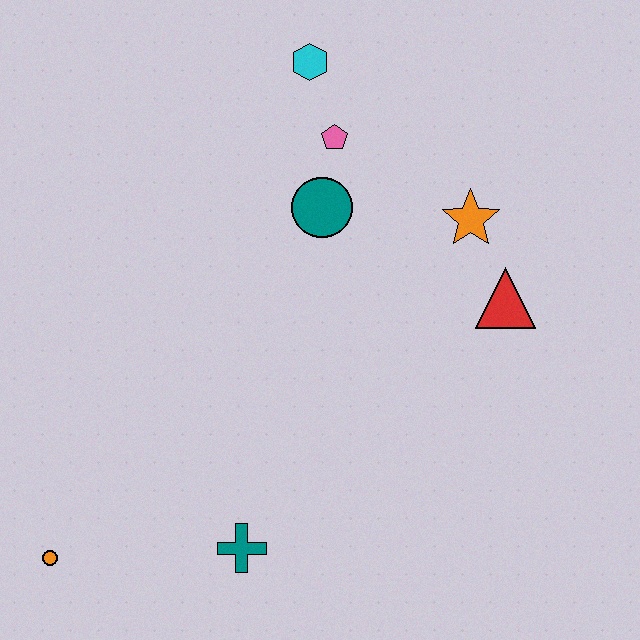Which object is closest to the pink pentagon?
The teal circle is closest to the pink pentagon.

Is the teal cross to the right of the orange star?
No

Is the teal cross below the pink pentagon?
Yes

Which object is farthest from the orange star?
The orange circle is farthest from the orange star.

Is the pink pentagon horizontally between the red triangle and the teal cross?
Yes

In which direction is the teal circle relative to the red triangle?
The teal circle is to the left of the red triangle.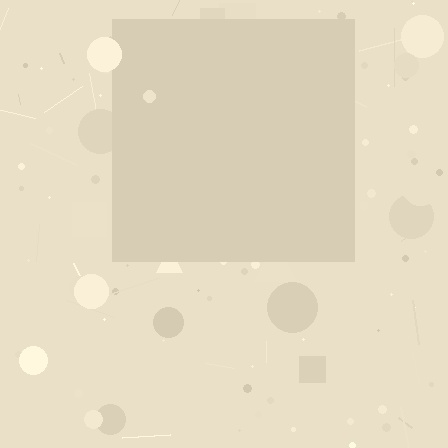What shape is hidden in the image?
A square is hidden in the image.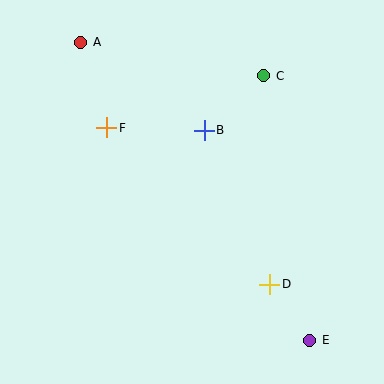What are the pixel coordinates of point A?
Point A is at (81, 42).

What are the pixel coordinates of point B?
Point B is at (204, 130).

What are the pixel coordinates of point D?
Point D is at (270, 284).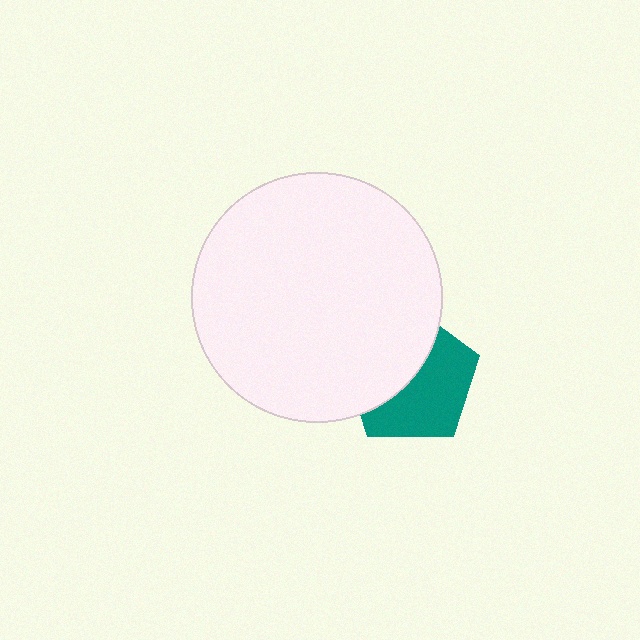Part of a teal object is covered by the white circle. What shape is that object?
It is a pentagon.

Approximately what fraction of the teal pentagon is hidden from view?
Roughly 47% of the teal pentagon is hidden behind the white circle.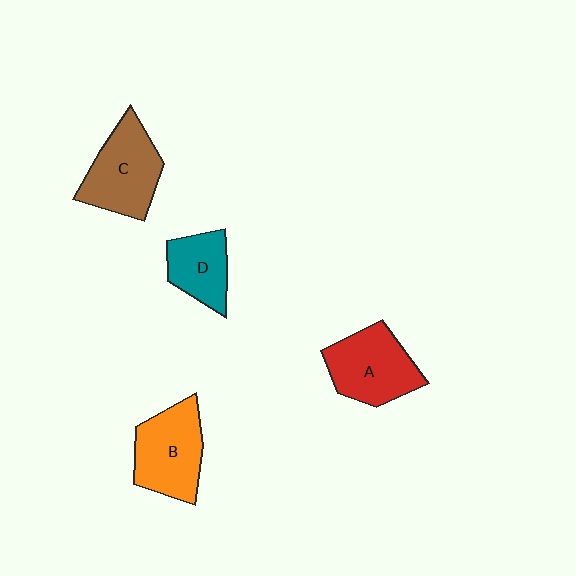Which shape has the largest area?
Shape C (brown).